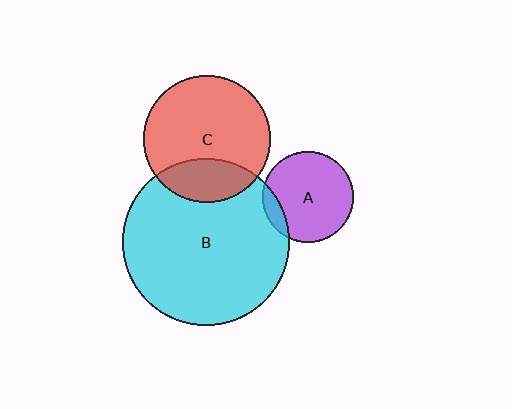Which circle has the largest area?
Circle B (cyan).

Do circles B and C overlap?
Yes.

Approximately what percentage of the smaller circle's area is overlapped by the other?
Approximately 25%.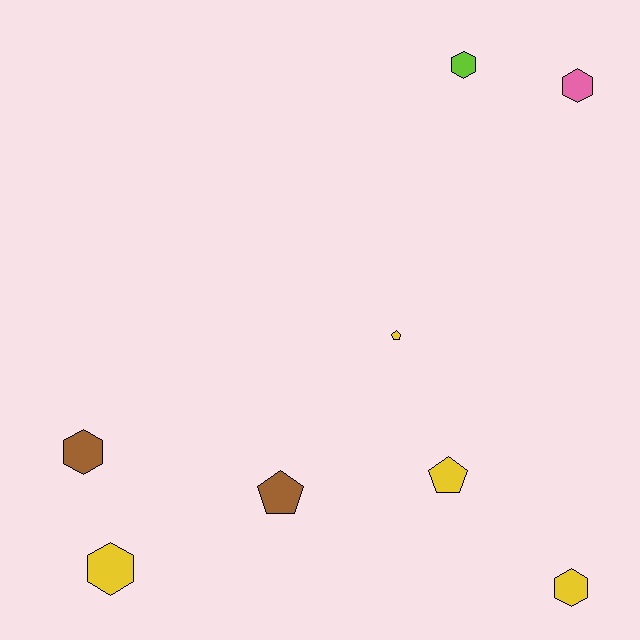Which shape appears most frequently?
Hexagon, with 5 objects.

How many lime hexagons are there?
There is 1 lime hexagon.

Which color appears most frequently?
Yellow, with 4 objects.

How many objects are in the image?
There are 8 objects.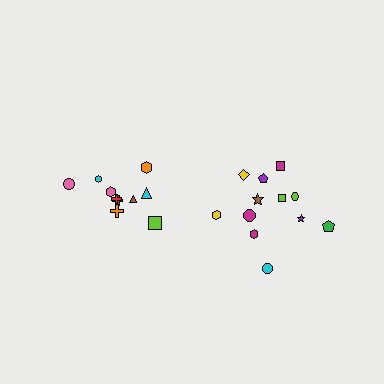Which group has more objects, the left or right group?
The right group.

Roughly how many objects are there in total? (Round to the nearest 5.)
Roughly 20 objects in total.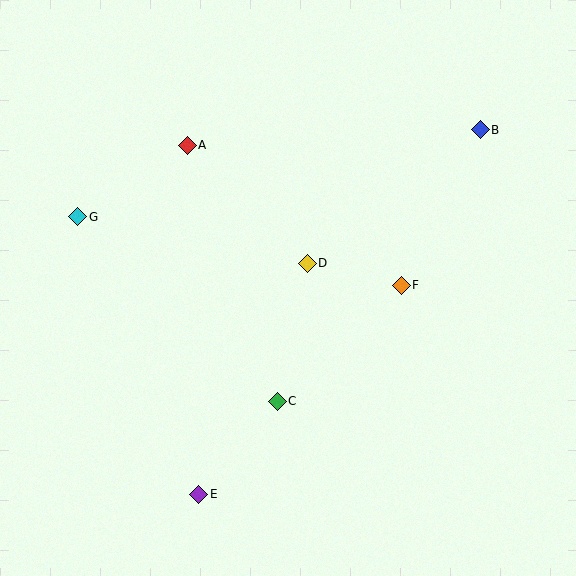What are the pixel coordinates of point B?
Point B is at (480, 130).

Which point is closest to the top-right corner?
Point B is closest to the top-right corner.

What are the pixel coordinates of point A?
Point A is at (187, 145).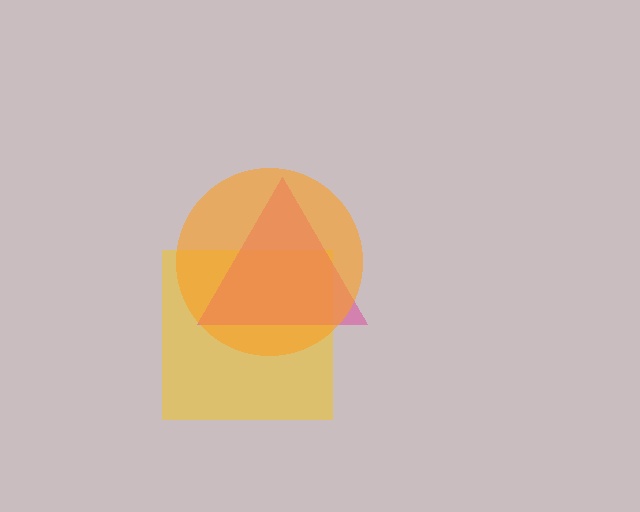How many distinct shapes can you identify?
There are 3 distinct shapes: a yellow square, a pink triangle, an orange circle.